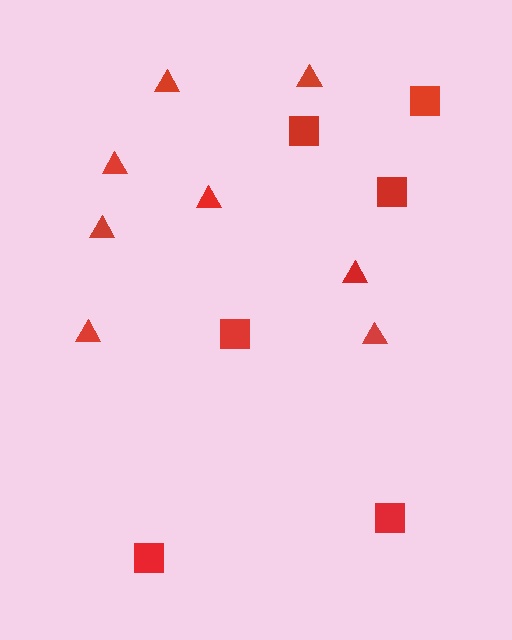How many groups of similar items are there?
There are 2 groups: one group of triangles (8) and one group of squares (6).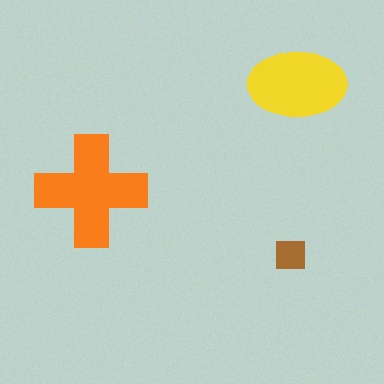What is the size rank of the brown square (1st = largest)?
3rd.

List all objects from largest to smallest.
The orange cross, the yellow ellipse, the brown square.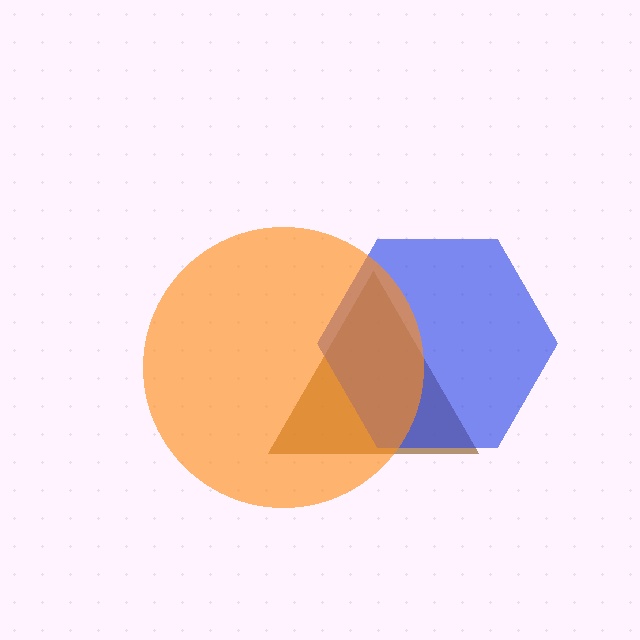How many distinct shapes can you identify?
There are 3 distinct shapes: a brown triangle, a blue hexagon, an orange circle.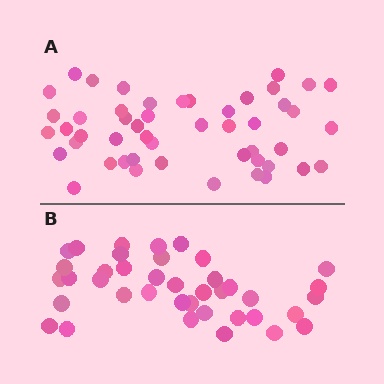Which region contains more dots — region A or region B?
Region A (the top region) has more dots.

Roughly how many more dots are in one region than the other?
Region A has roughly 10 or so more dots than region B.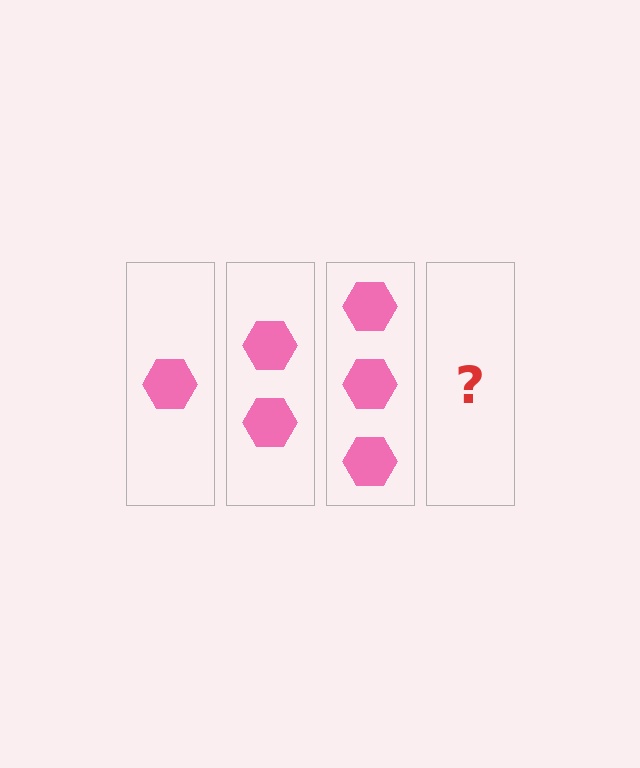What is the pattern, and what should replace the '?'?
The pattern is that each step adds one more hexagon. The '?' should be 4 hexagons.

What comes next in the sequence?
The next element should be 4 hexagons.